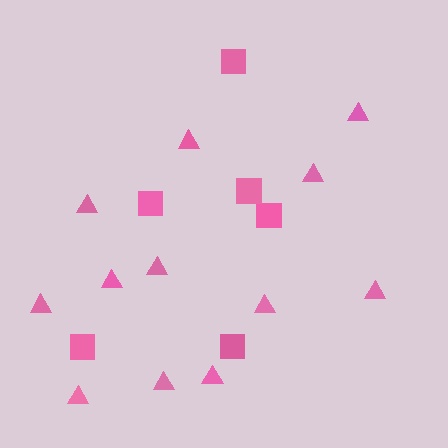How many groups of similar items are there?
There are 2 groups: one group of squares (6) and one group of triangles (12).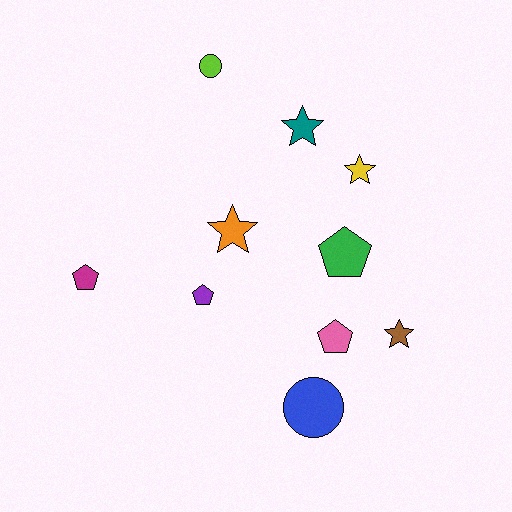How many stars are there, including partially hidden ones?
There are 4 stars.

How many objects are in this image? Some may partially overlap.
There are 10 objects.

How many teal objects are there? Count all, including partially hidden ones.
There is 1 teal object.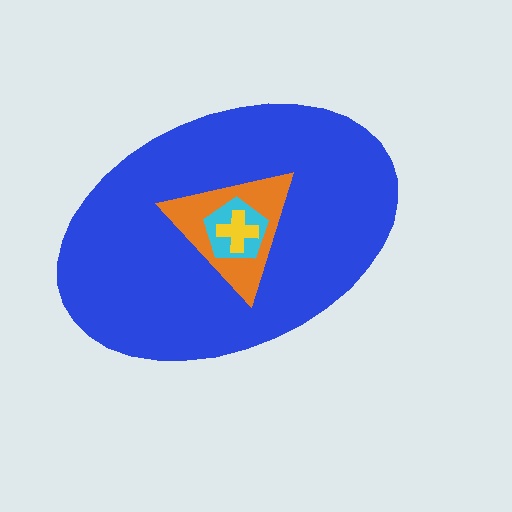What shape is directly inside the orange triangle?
The cyan pentagon.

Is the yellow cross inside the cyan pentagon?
Yes.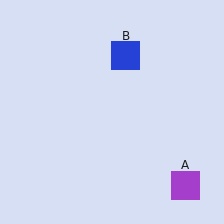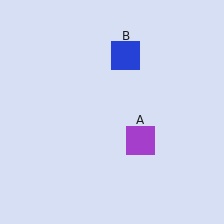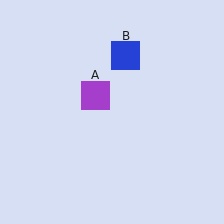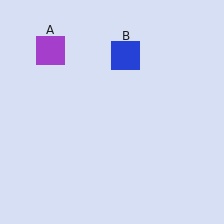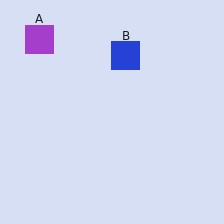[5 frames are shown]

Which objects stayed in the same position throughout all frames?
Blue square (object B) remained stationary.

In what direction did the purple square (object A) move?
The purple square (object A) moved up and to the left.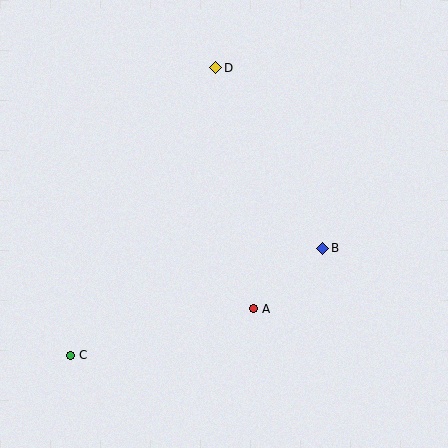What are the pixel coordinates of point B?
Point B is at (323, 248).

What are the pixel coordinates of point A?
Point A is at (254, 309).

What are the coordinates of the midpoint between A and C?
The midpoint between A and C is at (162, 332).